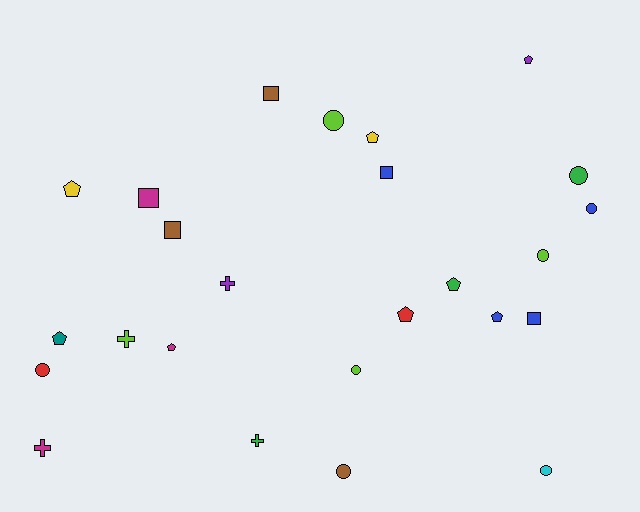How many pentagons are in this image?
There are 8 pentagons.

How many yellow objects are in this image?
There are 2 yellow objects.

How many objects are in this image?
There are 25 objects.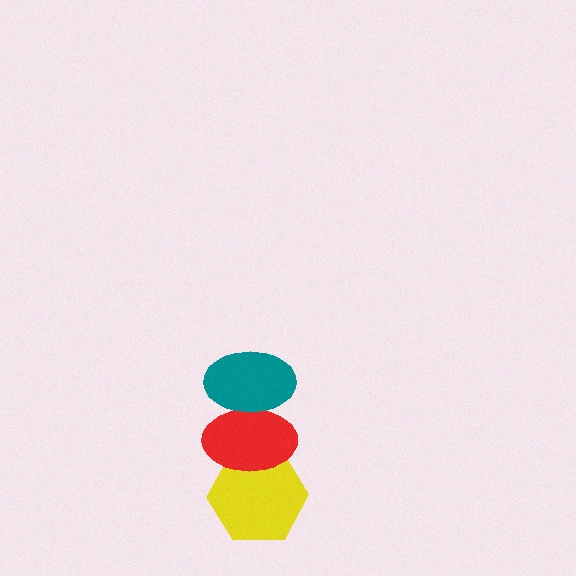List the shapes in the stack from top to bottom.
From top to bottom: the teal ellipse, the red ellipse, the yellow hexagon.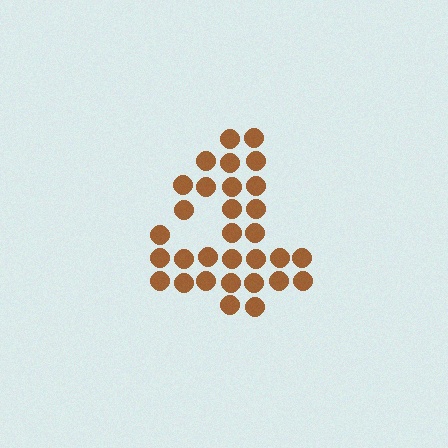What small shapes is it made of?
It is made of small circles.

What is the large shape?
The large shape is the digit 4.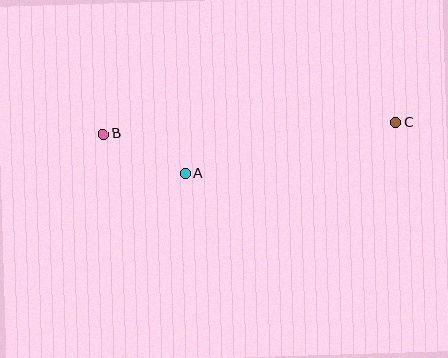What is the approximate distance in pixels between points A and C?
The distance between A and C is approximately 217 pixels.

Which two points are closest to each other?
Points A and B are closest to each other.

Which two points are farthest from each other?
Points B and C are farthest from each other.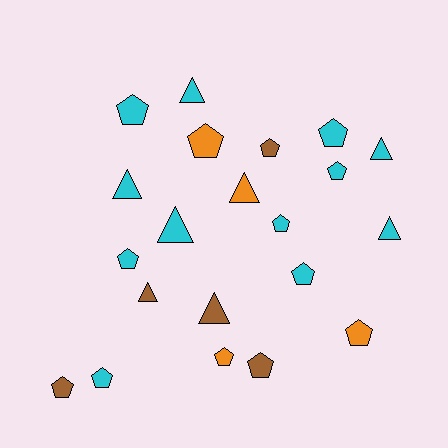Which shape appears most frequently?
Pentagon, with 13 objects.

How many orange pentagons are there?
There are 3 orange pentagons.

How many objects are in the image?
There are 21 objects.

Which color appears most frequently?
Cyan, with 12 objects.